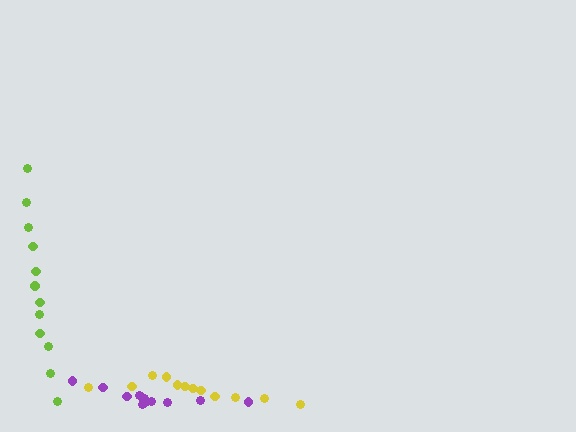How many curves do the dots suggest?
There are 3 distinct paths.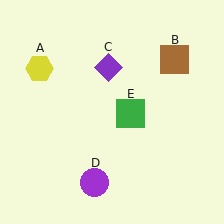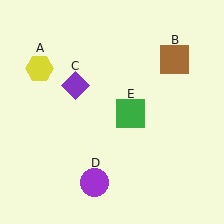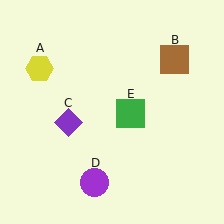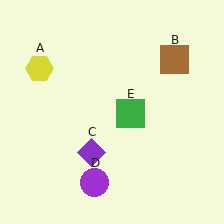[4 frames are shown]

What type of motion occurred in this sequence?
The purple diamond (object C) rotated counterclockwise around the center of the scene.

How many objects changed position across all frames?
1 object changed position: purple diamond (object C).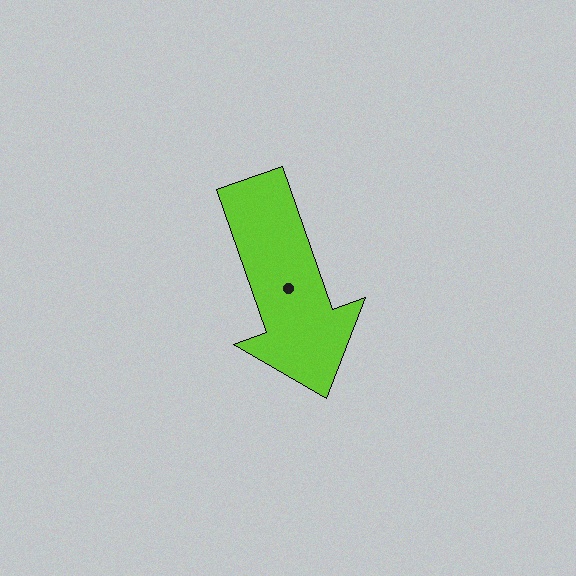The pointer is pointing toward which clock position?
Roughly 5 o'clock.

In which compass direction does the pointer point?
South.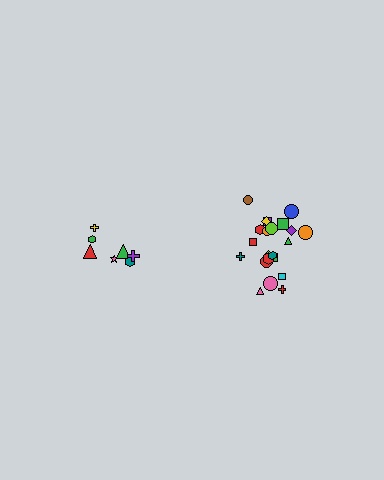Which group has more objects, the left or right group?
The right group.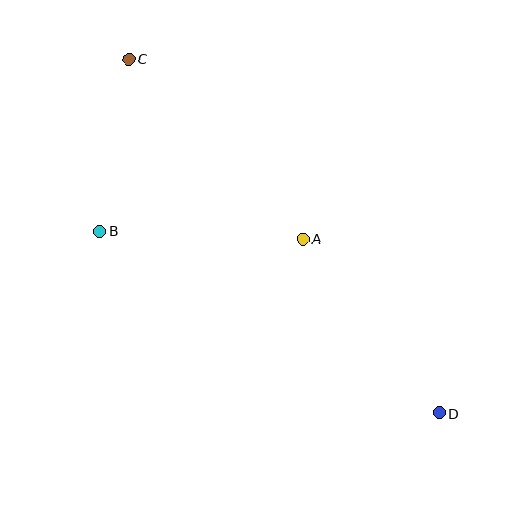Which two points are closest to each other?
Points B and C are closest to each other.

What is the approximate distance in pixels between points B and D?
The distance between B and D is approximately 385 pixels.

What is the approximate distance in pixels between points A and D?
The distance between A and D is approximately 221 pixels.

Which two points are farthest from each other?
Points C and D are farthest from each other.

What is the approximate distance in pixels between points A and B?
The distance between A and B is approximately 204 pixels.